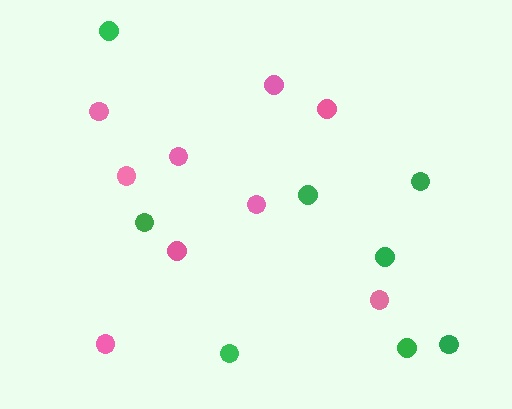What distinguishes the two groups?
There are 2 groups: one group of green circles (8) and one group of pink circles (9).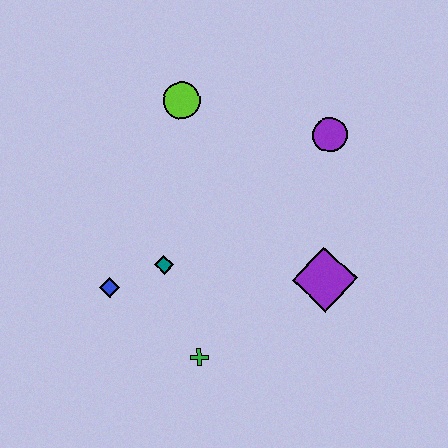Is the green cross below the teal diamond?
Yes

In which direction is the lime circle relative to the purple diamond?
The lime circle is above the purple diamond.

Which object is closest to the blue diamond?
The teal diamond is closest to the blue diamond.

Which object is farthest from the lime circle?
The green cross is farthest from the lime circle.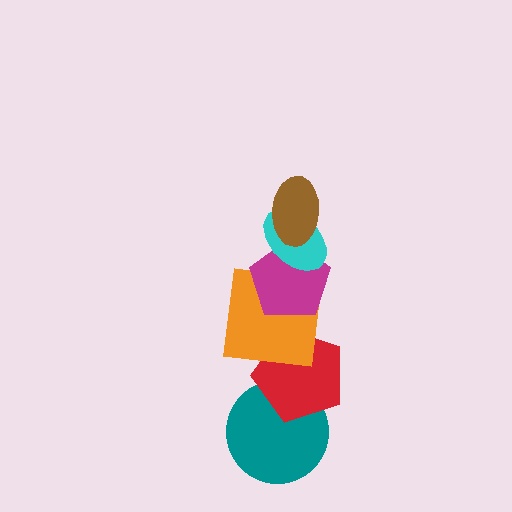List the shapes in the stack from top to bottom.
From top to bottom: the brown ellipse, the cyan ellipse, the magenta pentagon, the orange square, the red pentagon, the teal circle.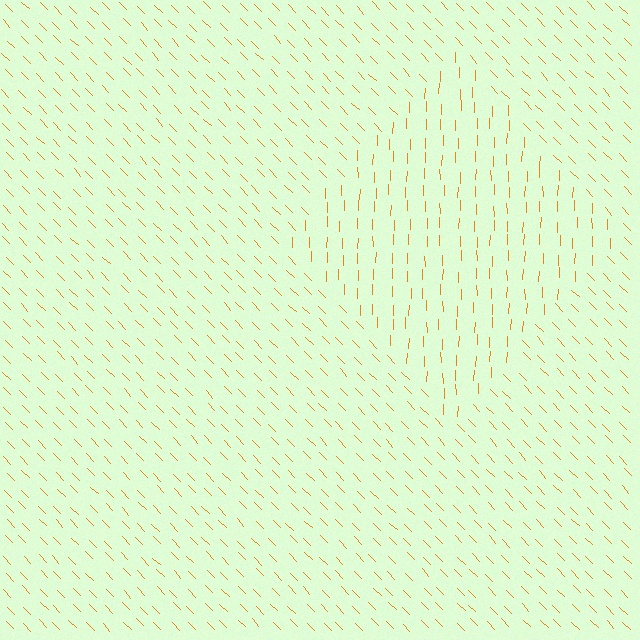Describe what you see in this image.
The image is filled with small orange line segments. A diamond region in the image has lines oriented differently from the surrounding lines, creating a visible texture boundary.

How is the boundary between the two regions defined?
The boundary is defined purely by a change in line orientation (approximately 45 degrees difference). All lines are the same color and thickness.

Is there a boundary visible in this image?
Yes, there is a texture boundary formed by a change in line orientation.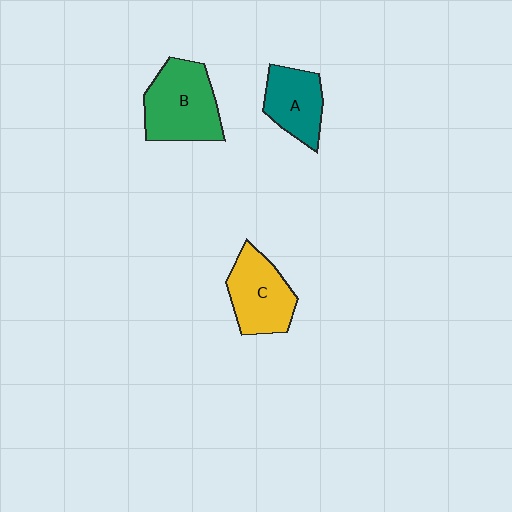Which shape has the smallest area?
Shape A (teal).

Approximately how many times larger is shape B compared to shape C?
Approximately 1.2 times.